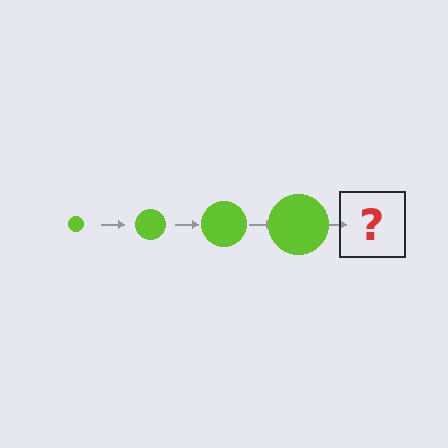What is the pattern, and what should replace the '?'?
The pattern is that the circle gets progressively larger each step. The '?' should be a lime circle, larger than the previous one.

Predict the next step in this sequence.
The next step is a lime circle, larger than the previous one.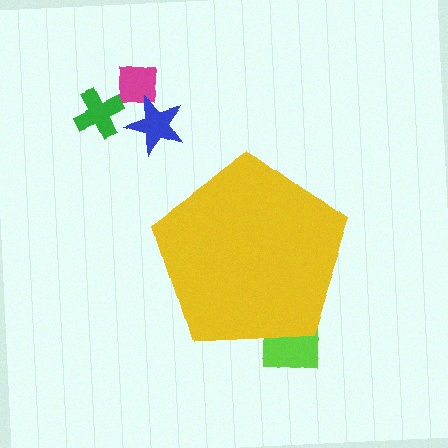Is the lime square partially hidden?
Yes, the lime square is partially hidden behind the yellow pentagon.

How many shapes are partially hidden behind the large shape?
1 shape is partially hidden.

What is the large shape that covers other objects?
A yellow pentagon.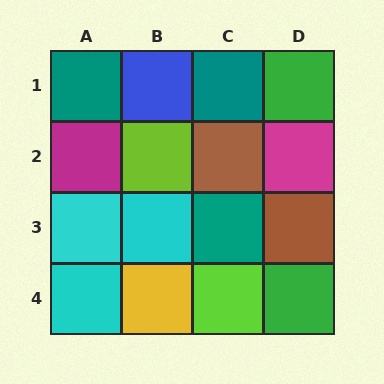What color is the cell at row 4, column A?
Cyan.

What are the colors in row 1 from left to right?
Teal, blue, teal, green.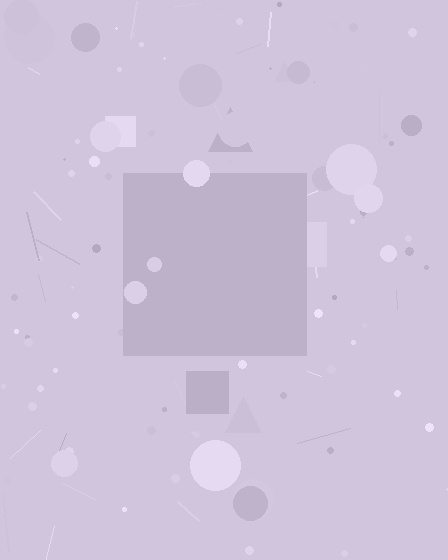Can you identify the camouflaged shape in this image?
The camouflaged shape is a square.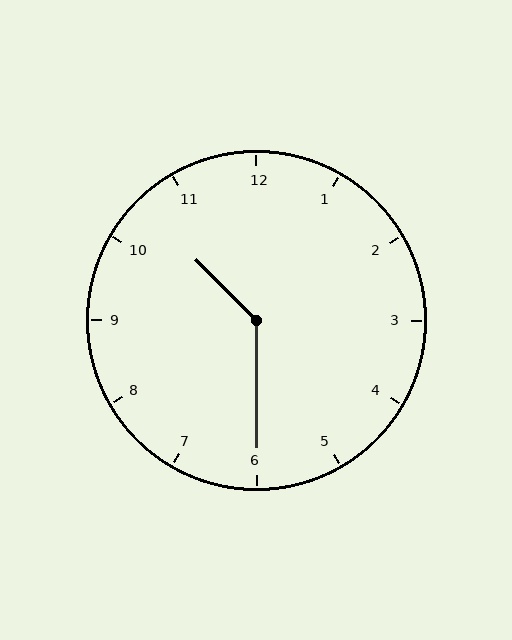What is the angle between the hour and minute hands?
Approximately 135 degrees.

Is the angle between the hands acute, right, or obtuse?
It is obtuse.